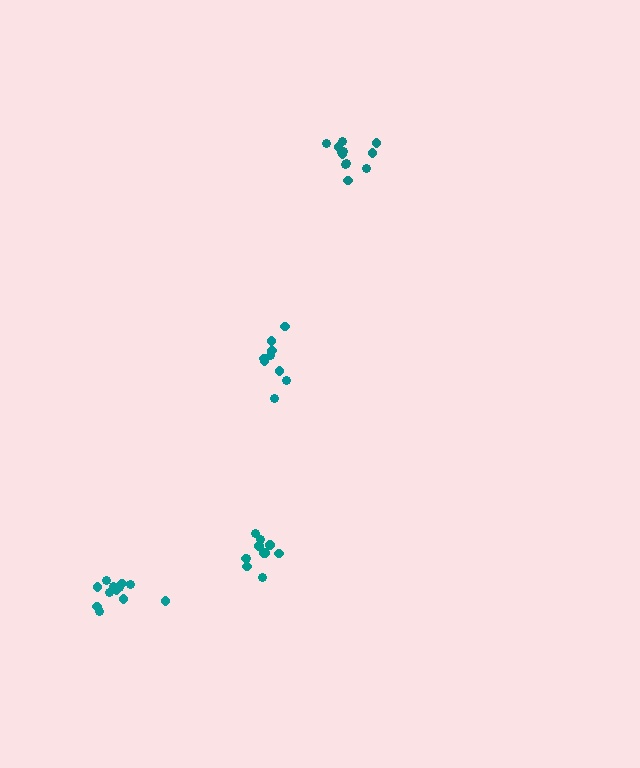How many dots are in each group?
Group 1: 12 dots, Group 2: 9 dots, Group 3: 12 dots, Group 4: 11 dots (44 total).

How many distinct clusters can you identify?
There are 4 distinct clusters.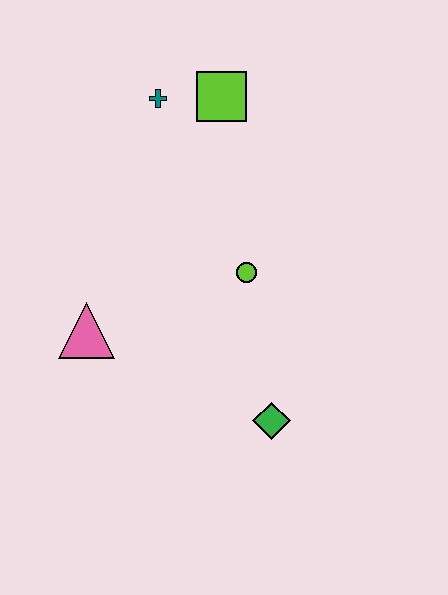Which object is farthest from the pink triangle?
The lime square is farthest from the pink triangle.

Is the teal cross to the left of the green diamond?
Yes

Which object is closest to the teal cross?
The lime square is closest to the teal cross.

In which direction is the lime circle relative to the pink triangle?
The lime circle is to the right of the pink triangle.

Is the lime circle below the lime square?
Yes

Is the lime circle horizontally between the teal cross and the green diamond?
Yes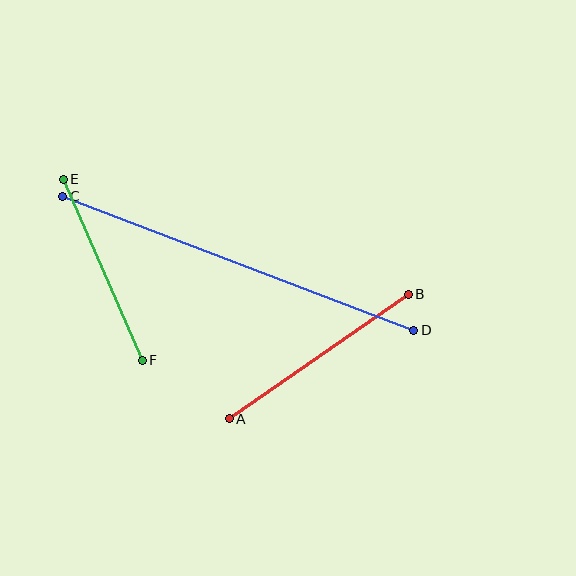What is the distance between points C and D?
The distance is approximately 376 pixels.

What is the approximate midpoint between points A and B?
The midpoint is at approximately (319, 357) pixels.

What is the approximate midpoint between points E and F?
The midpoint is at approximately (103, 270) pixels.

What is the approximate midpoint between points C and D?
The midpoint is at approximately (238, 263) pixels.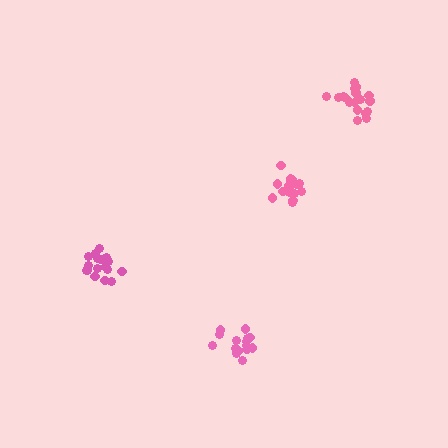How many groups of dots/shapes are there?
There are 4 groups.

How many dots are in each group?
Group 1: 20 dots, Group 2: 17 dots, Group 3: 17 dots, Group 4: 16 dots (70 total).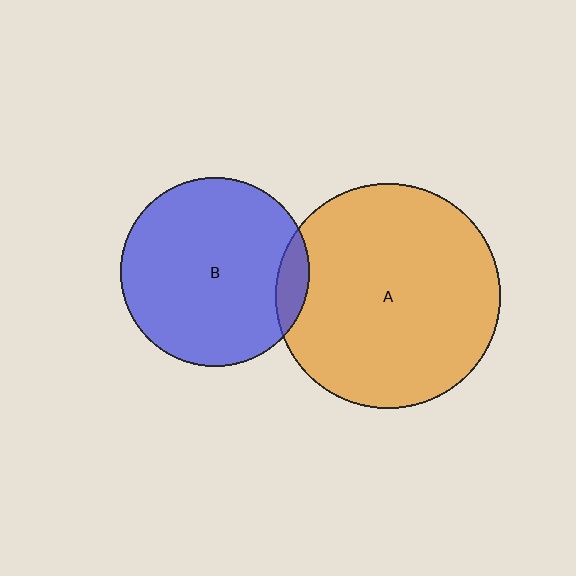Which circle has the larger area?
Circle A (orange).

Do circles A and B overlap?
Yes.